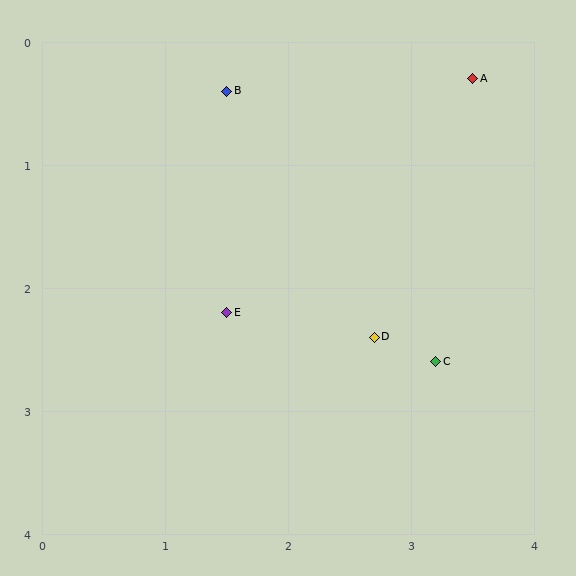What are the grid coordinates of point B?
Point B is at approximately (1.5, 0.4).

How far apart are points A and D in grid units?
Points A and D are about 2.2 grid units apart.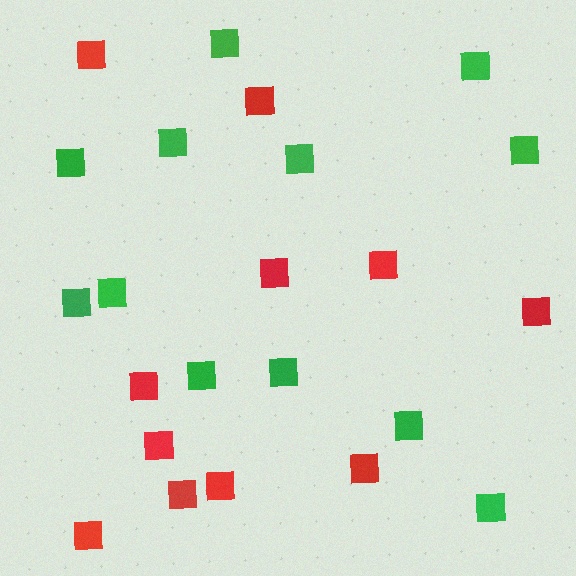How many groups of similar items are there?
There are 2 groups: one group of red squares (11) and one group of green squares (12).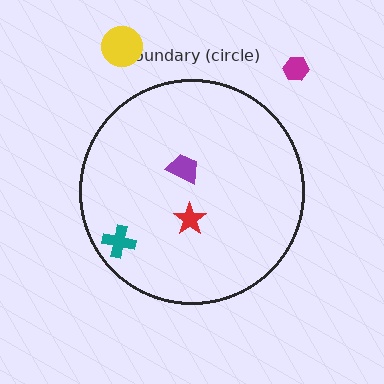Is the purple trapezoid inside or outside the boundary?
Inside.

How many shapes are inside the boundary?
3 inside, 2 outside.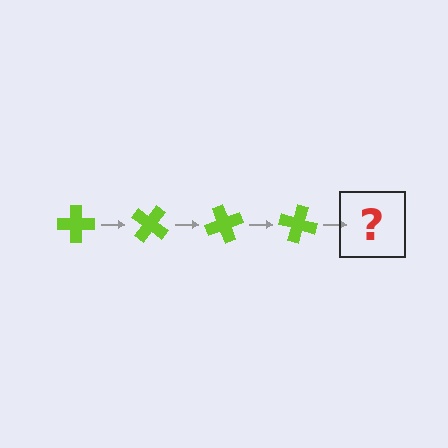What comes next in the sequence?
The next element should be a lime cross rotated 140 degrees.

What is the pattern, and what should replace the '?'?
The pattern is that the cross rotates 35 degrees each step. The '?' should be a lime cross rotated 140 degrees.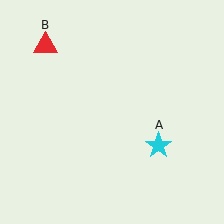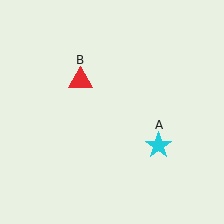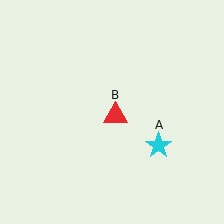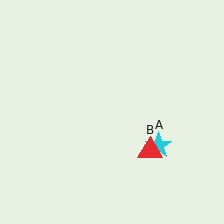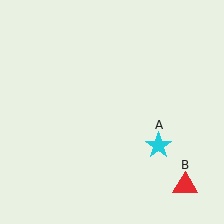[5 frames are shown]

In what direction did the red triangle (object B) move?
The red triangle (object B) moved down and to the right.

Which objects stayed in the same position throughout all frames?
Cyan star (object A) remained stationary.